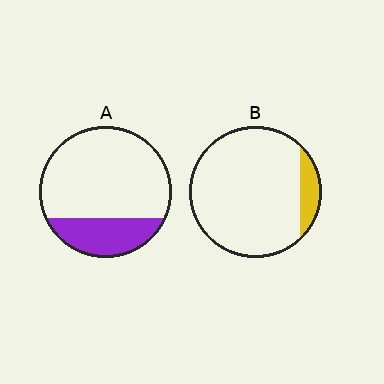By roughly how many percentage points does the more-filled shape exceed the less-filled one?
By roughly 15 percentage points (A over B).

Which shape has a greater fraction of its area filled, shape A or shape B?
Shape A.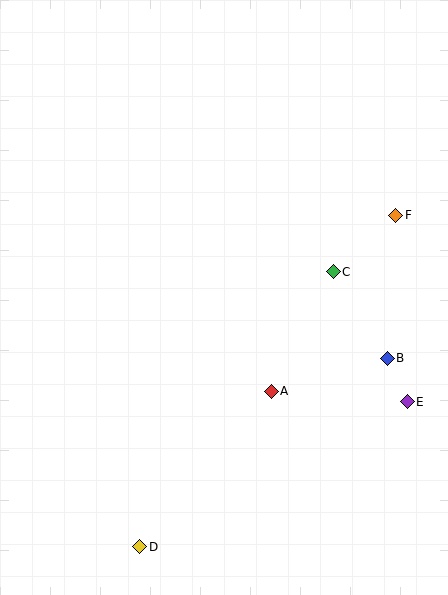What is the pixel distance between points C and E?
The distance between C and E is 150 pixels.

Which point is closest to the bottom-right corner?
Point E is closest to the bottom-right corner.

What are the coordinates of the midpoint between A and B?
The midpoint between A and B is at (329, 375).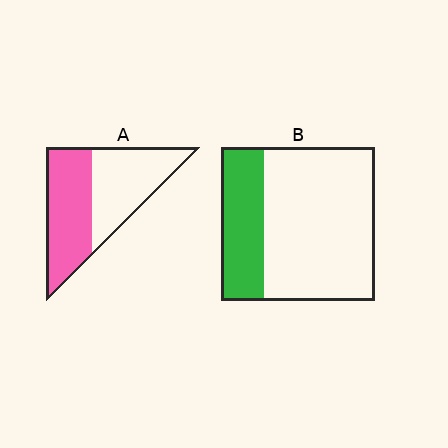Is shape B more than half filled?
No.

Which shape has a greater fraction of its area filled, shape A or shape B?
Shape A.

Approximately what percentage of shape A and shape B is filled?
A is approximately 50% and B is approximately 30%.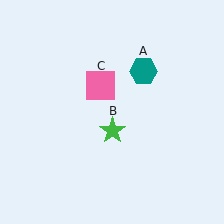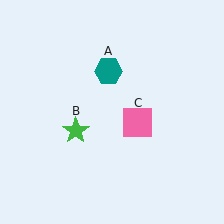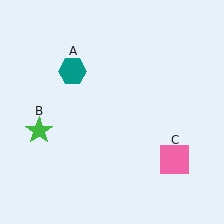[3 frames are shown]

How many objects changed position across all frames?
3 objects changed position: teal hexagon (object A), green star (object B), pink square (object C).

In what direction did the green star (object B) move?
The green star (object B) moved left.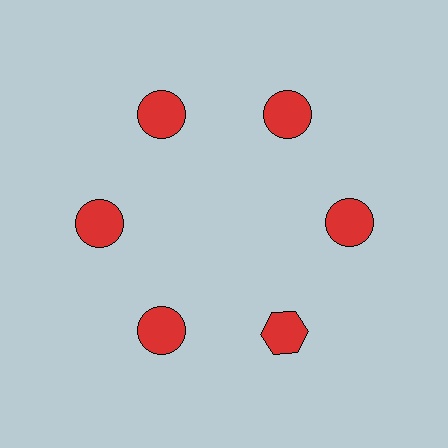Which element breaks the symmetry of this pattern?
The red hexagon at roughly the 5 o'clock position breaks the symmetry. All other shapes are red circles.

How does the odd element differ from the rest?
It has a different shape: hexagon instead of circle.